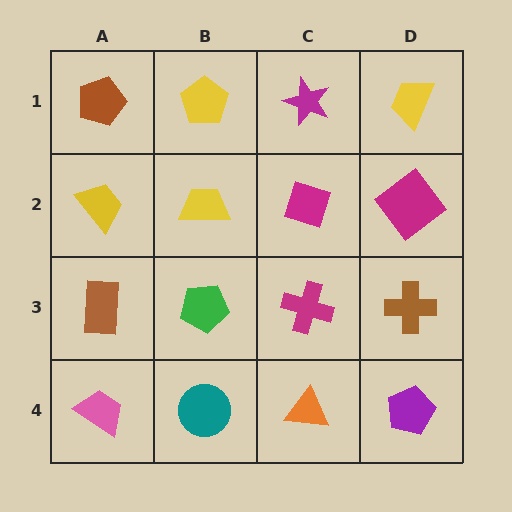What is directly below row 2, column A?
A brown rectangle.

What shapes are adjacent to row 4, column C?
A magenta cross (row 3, column C), a teal circle (row 4, column B), a purple pentagon (row 4, column D).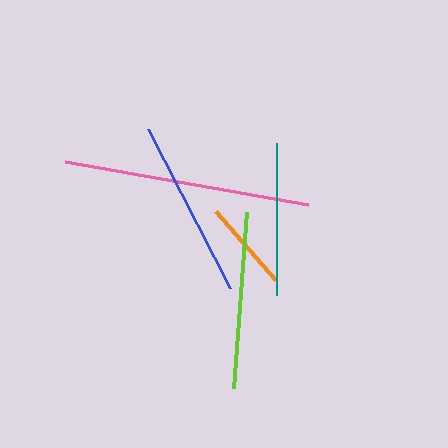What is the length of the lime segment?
The lime segment is approximately 177 pixels long.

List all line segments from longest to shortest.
From longest to shortest: pink, blue, lime, teal, orange.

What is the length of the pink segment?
The pink segment is approximately 247 pixels long.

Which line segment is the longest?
The pink line is the longest at approximately 247 pixels.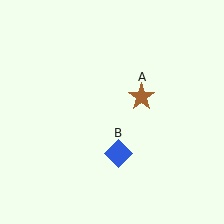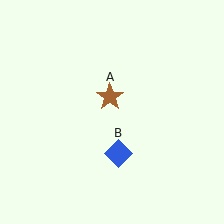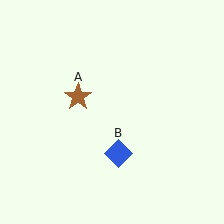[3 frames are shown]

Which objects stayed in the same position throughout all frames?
Blue diamond (object B) remained stationary.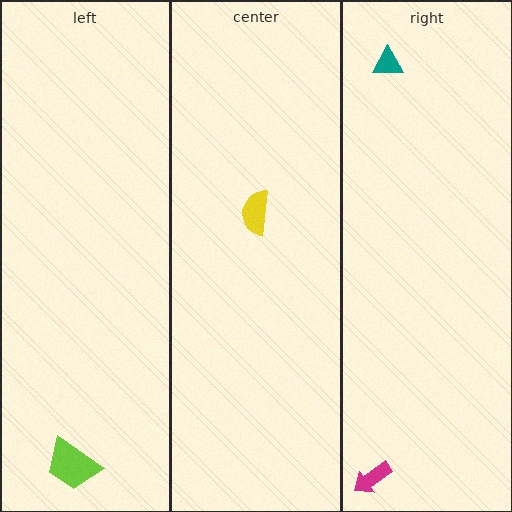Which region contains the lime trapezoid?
The left region.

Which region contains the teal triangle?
The right region.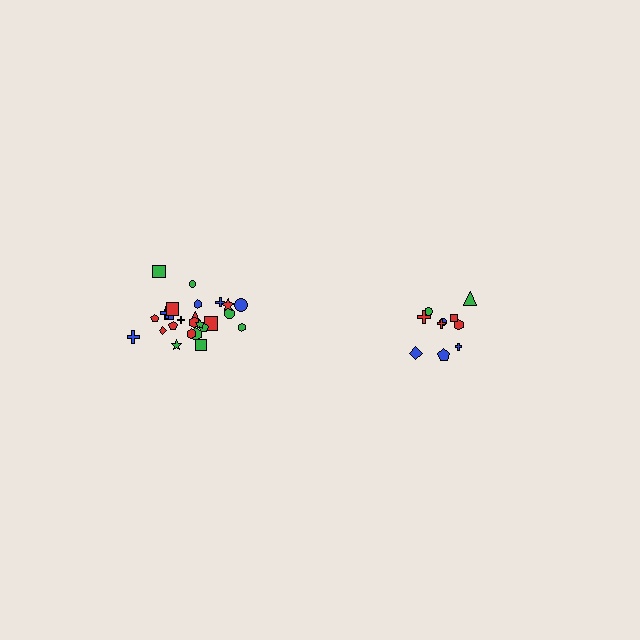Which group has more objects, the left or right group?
The left group.